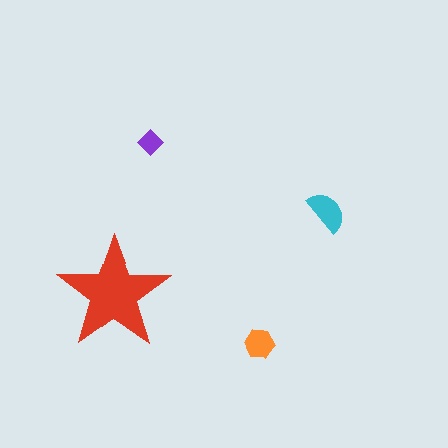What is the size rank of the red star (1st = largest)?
1st.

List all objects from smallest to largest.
The purple diamond, the orange hexagon, the cyan semicircle, the red star.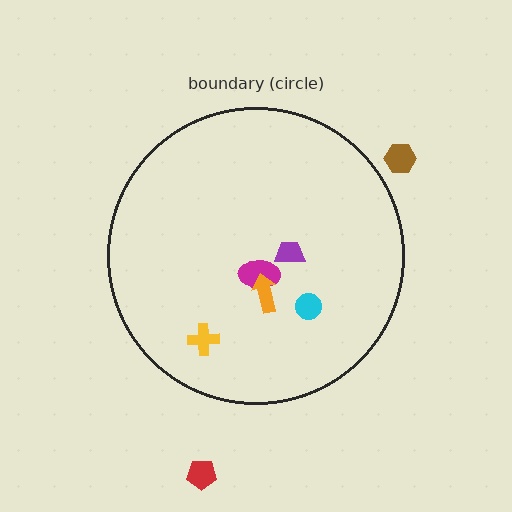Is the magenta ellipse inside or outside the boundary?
Inside.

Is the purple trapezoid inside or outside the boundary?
Inside.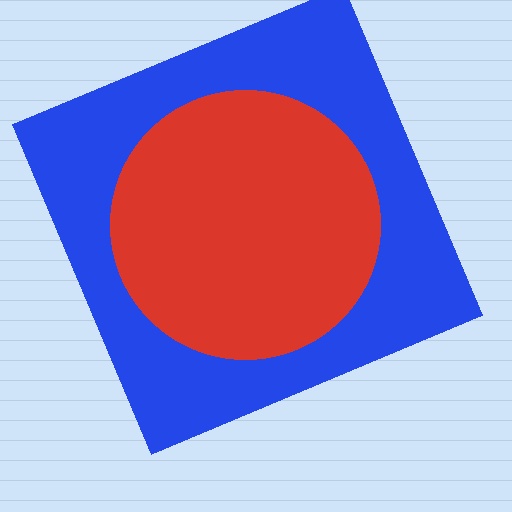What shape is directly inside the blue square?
The red circle.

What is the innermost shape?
The red circle.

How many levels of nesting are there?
2.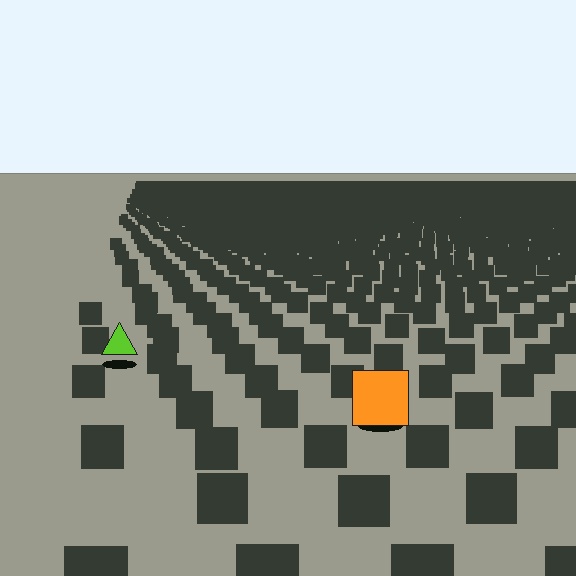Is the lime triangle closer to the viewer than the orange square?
No. The orange square is closer — you can tell from the texture gradient: the ground texture is coarser near it.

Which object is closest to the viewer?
The orange square is closest. The texture marks near it are larger and more spread out.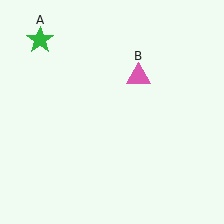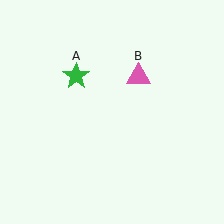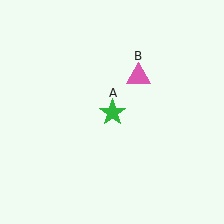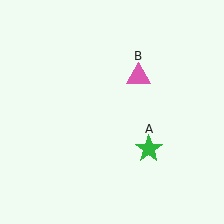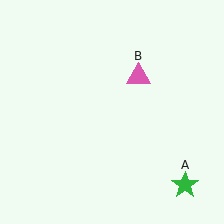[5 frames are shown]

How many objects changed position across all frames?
1 object changed position: green star (object A).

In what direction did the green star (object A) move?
The green star (object A) moved down and to the right.